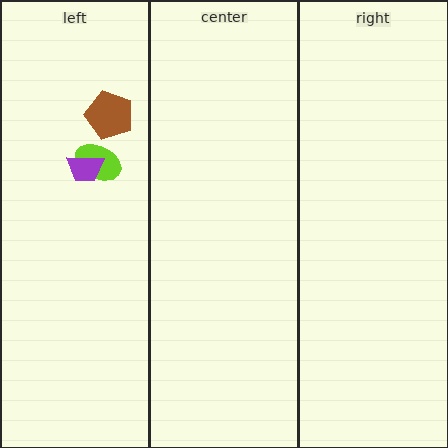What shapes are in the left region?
The brown pentagon, the lime ellipse, the purple trapezoid.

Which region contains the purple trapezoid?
The left region.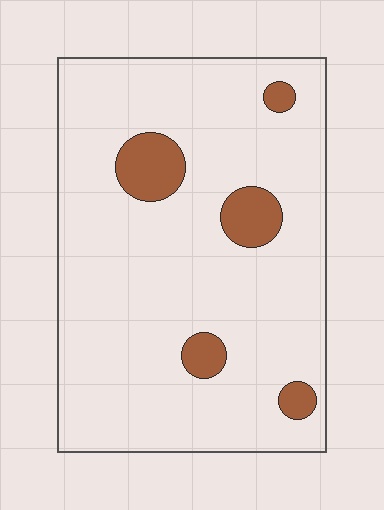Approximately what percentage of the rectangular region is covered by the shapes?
Approximately 10%.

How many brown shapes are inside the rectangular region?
5.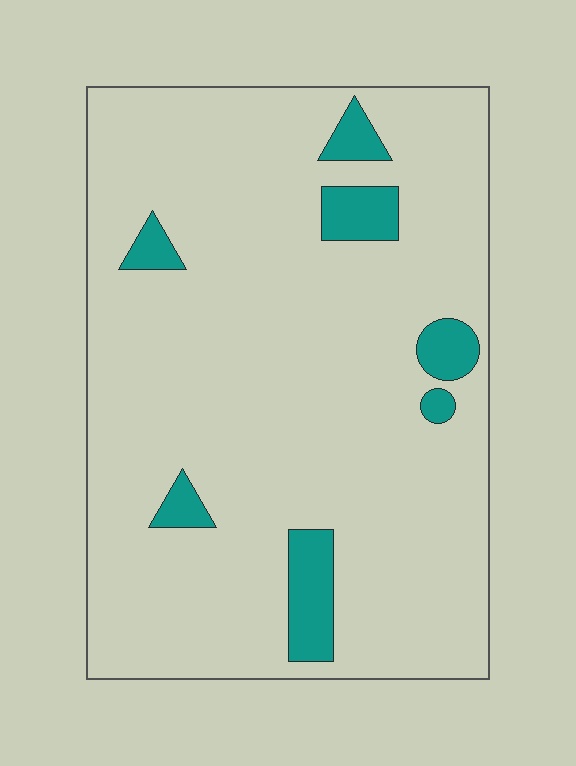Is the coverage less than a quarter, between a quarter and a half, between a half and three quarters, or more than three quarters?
Less than a quarter.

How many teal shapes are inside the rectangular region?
7.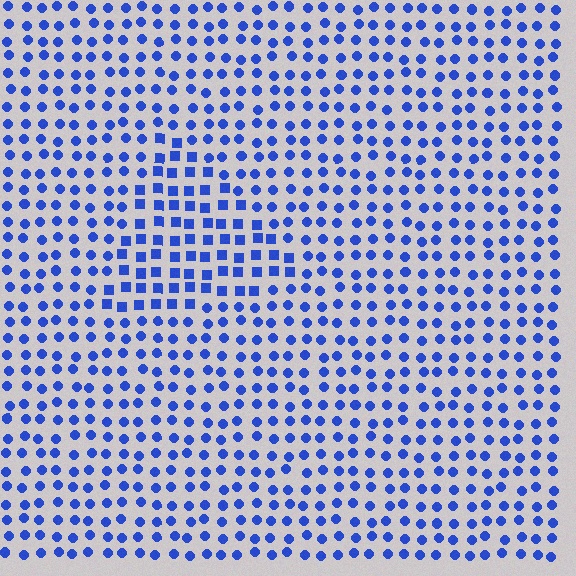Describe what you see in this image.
The image is filled with small blue elements arranged in a uniform grid. A triangle-shaped region contains squares, while the surrounding area contains circles. The boundary is defined purely by the change in element shape.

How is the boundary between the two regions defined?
The boundary is defined by a change in element shape: squares inside vs. circles outside. All elements share the same color and spacing.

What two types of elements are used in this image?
The image uses squares inside the triangle region and circles outside it.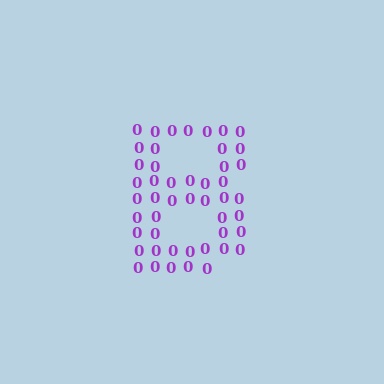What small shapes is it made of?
It is made of small digit 0's.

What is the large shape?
The large shape is the letter B.